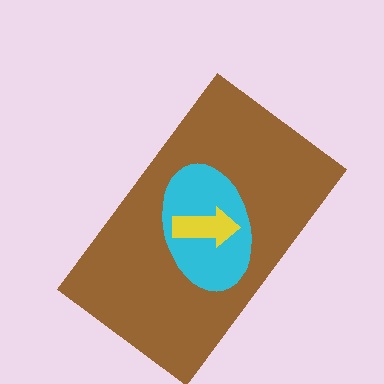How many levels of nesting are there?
3.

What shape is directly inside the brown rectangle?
The cyan ellipse.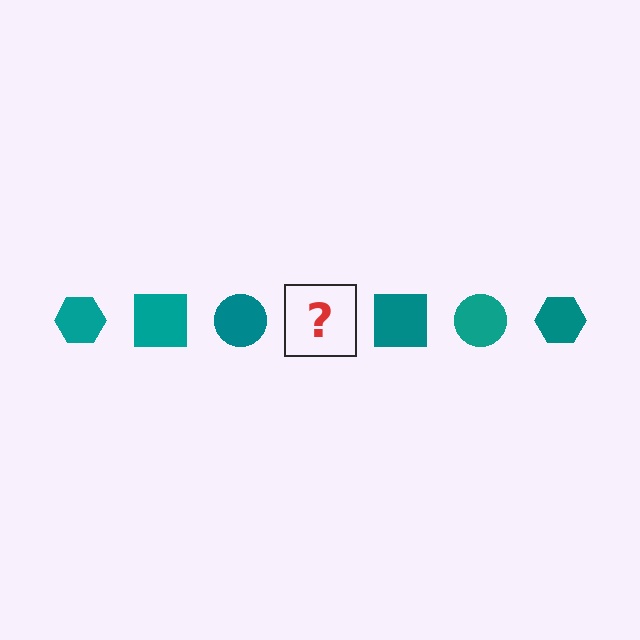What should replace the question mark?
The question mark should be replaced with a teal hexagon.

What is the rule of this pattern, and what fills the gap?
The rule is that the pattern cycles through hexagon, square, circle shapes in teal. The gap should be filled with a teal hexagon.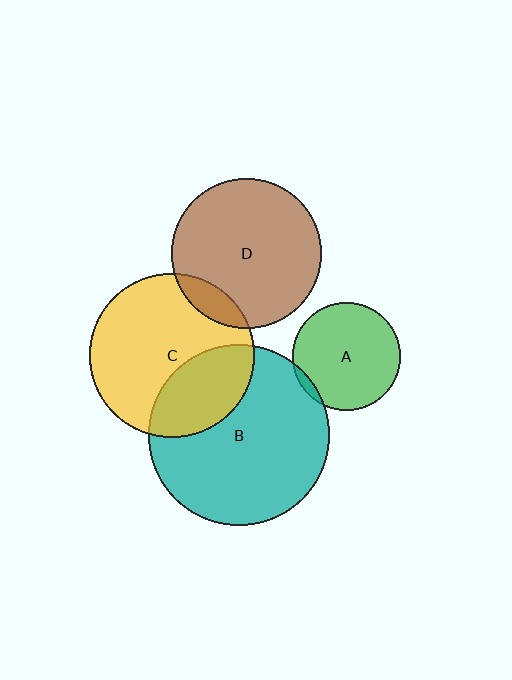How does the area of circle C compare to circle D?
Approximately 1.2 times.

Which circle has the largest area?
Circle B (teal).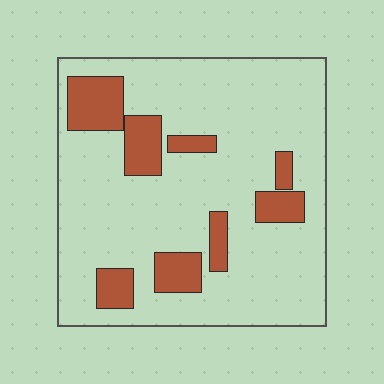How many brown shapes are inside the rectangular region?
8.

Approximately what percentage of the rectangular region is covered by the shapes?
Approximately 20%.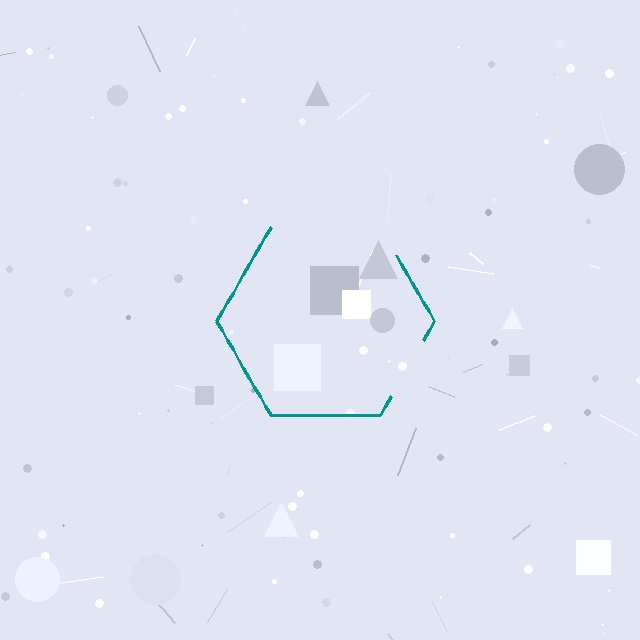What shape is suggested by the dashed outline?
The dashed outline suggests a hexagon.